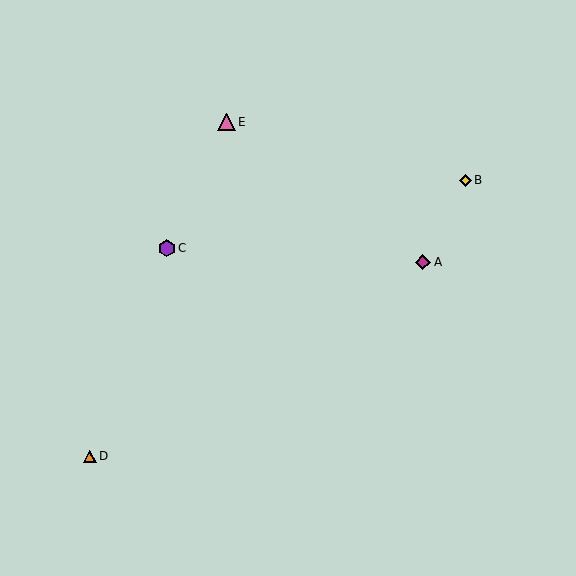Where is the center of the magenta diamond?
The center of the magenta diamond is at (423, 262).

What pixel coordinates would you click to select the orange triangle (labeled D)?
Click at (90, 456) to select the orange triangle D.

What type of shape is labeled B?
Shape B is a yellow diamond.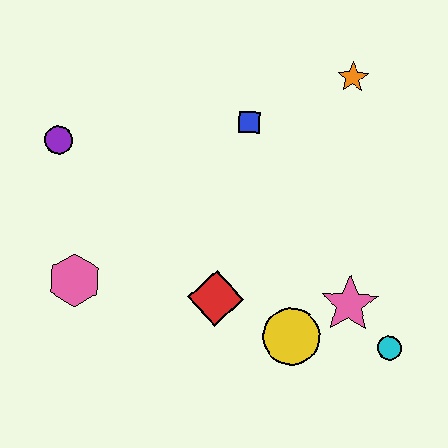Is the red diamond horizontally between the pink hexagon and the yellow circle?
Yes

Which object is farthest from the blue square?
The cyan circle is farthest from the blue square.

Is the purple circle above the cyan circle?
Yes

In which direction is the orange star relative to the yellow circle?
The orange star is above the yellow circle.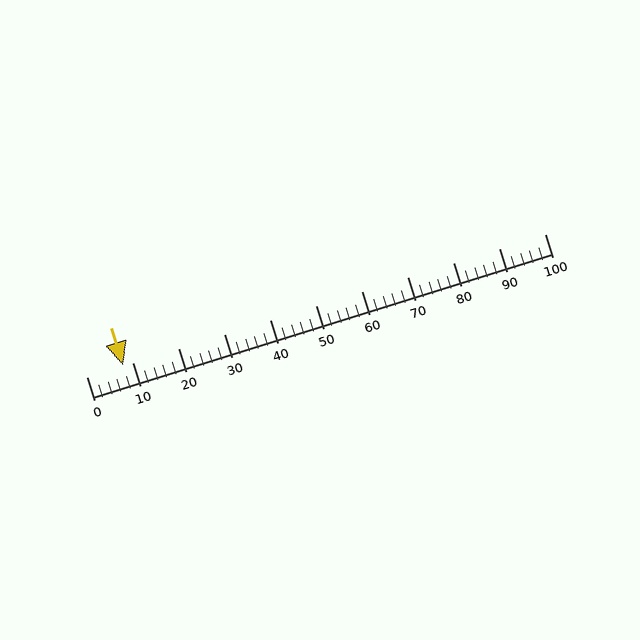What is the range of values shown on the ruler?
The ruler shows values from 0 to 100.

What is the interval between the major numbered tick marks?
The major tick marks are spaced 10 units apart.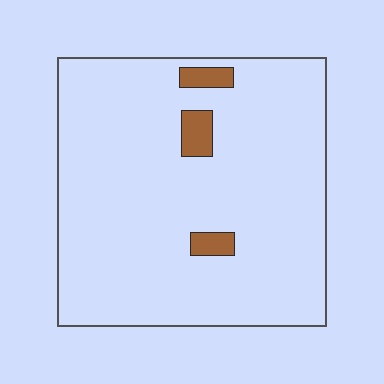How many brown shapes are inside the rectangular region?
3.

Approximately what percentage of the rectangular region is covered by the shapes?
Approximately 5%.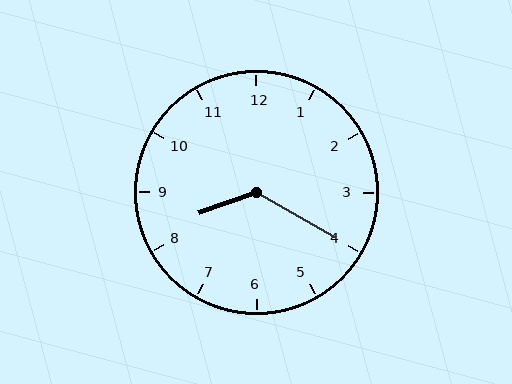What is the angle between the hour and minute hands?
Approximately 130 degrees.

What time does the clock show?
8:20.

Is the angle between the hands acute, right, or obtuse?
It is obtuse.